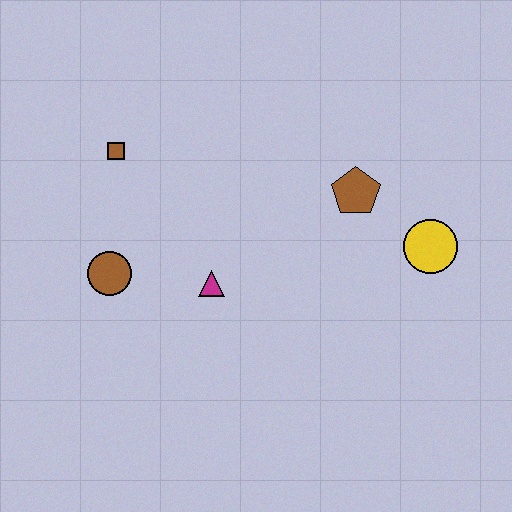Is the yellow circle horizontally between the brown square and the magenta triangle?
No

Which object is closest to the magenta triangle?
The brown circle is closest to the magenta triangle.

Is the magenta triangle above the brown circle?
No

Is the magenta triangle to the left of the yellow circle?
Yes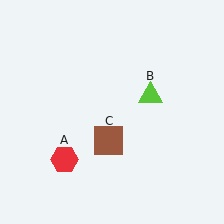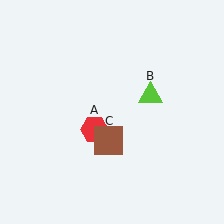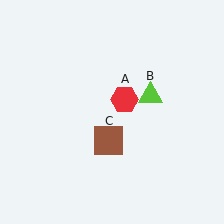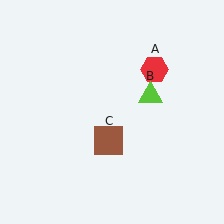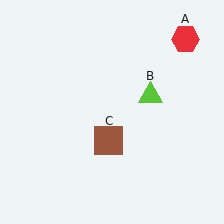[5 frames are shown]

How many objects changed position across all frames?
1 object changed position: red hexagon (object A).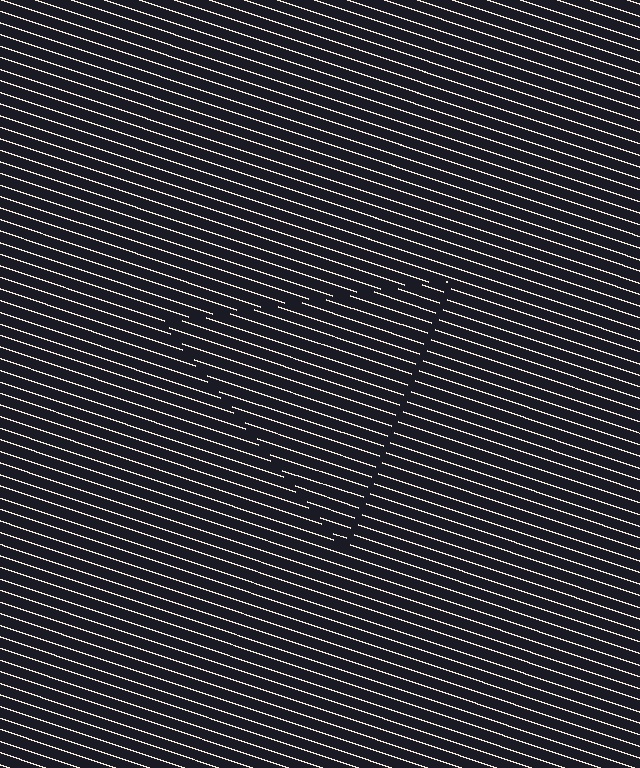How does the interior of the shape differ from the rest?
The interior of the shape contains the same grating, shifted by half a period — the contour is defined by the phase discontinuity where line-ends from the inner and outer gratings abut.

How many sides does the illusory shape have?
3 sides — the line-ends trace a triangle.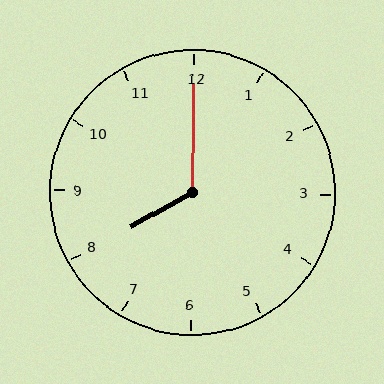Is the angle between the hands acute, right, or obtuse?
It is obtuse.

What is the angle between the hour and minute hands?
Approximately 120 degrees.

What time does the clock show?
8:00.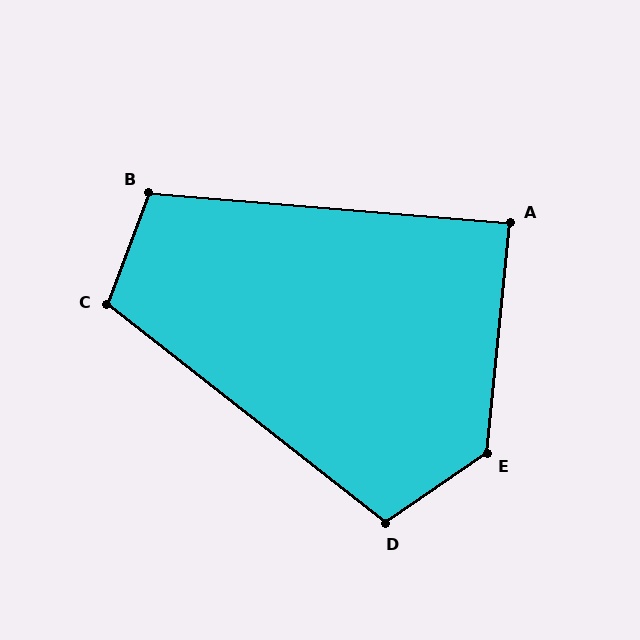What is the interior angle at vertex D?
Approximately 107 degrees (obtuse).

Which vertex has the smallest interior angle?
A, at approximately 89 degrees.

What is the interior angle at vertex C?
Approximately 108 degrees (obtuse).